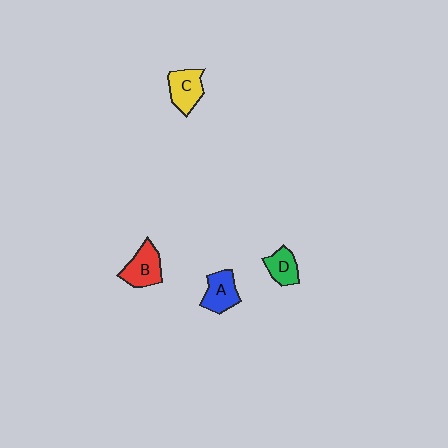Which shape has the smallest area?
Shape D (green).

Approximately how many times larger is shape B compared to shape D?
Approximately 1.4 times.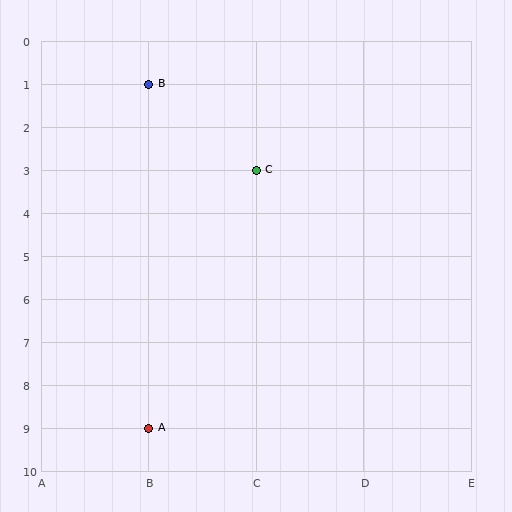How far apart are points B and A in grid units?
Points B and A are 8 rows apart.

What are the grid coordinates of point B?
Point B is at grid coordinates (B, 1).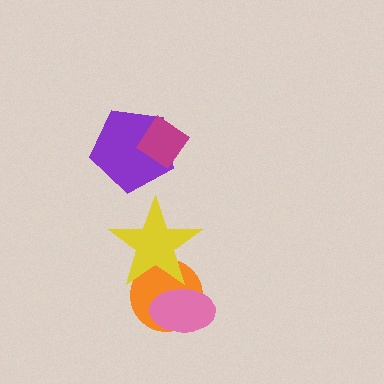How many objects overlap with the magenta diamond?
1 object overlaps with the magenta diamond.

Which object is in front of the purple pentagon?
The magenta diamond is in front of the purple pentagon.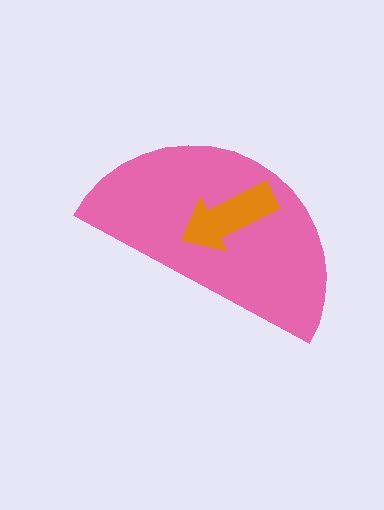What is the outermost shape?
The pink semicircle.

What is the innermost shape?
The orange arrow.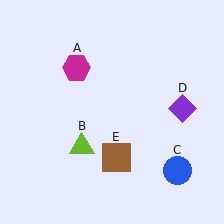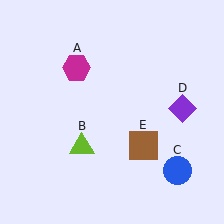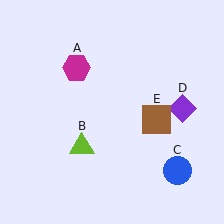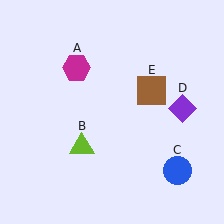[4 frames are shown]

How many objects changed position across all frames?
1 object changed position: brown square (object E).